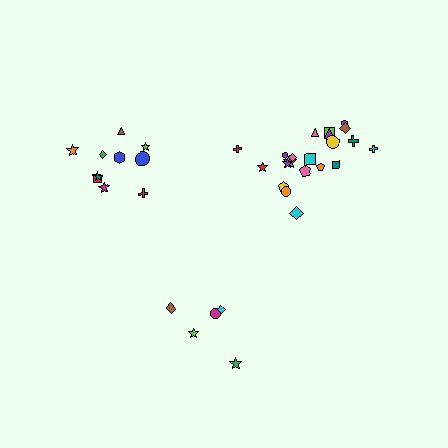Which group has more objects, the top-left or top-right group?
The top-right group.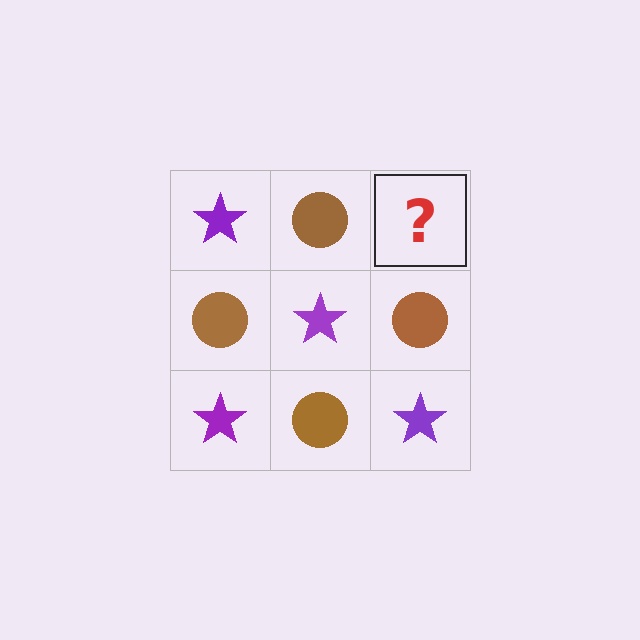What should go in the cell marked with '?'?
The missing cell should contain a purple star.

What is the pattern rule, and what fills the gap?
The rule is that it alternates purple star and brown circle in a checkerboard pattern. The gap should be filled with a purple star.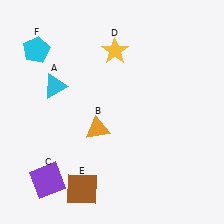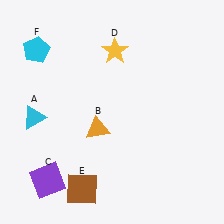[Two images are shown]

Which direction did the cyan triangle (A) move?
The cyan triangle (A) moved down.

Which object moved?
The cyan triangle (A) moved down.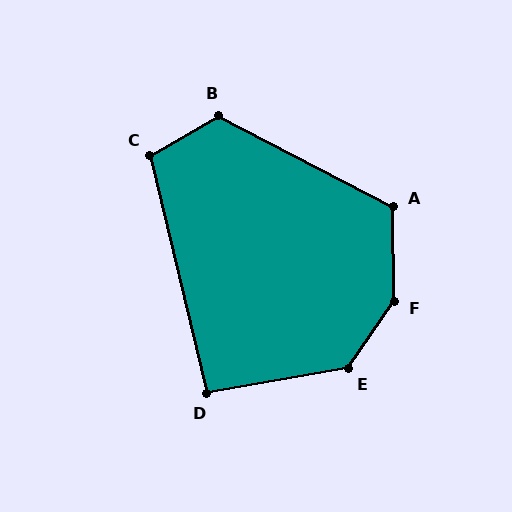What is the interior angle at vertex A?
Approximately 118 degrees (obtuse).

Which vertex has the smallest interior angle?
D, at approximately 94 degrees.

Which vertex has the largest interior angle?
F, at approximately 145 degrees.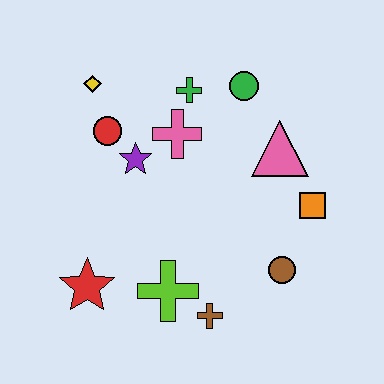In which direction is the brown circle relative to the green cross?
The brown circle is below the green cross.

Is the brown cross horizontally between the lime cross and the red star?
No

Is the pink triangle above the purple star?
Yes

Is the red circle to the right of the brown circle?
No